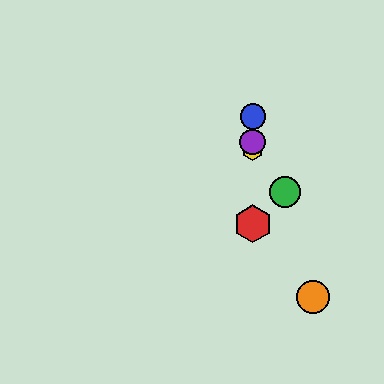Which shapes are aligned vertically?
The red hexagon, the blue circle, the yellow hexagon, the purple circle are aligned vertically.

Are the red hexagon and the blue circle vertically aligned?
Yes, both are at x≈253.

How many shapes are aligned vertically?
4 shapes (the red hexagon, the blue circle, the yellow hexagon, the purple circle) are aligned vertically.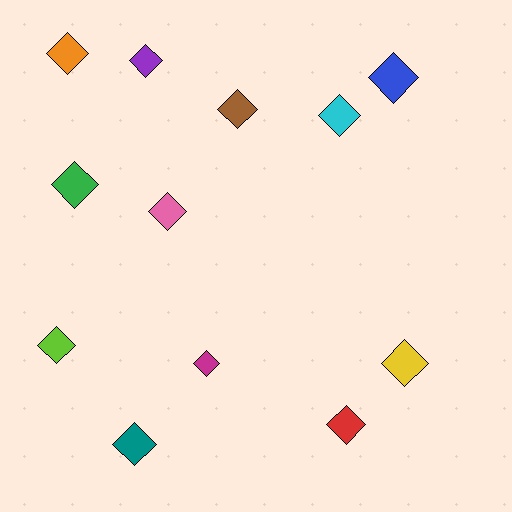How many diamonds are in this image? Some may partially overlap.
There are 12 diamonds.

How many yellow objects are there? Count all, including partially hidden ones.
There is 1 yellow object.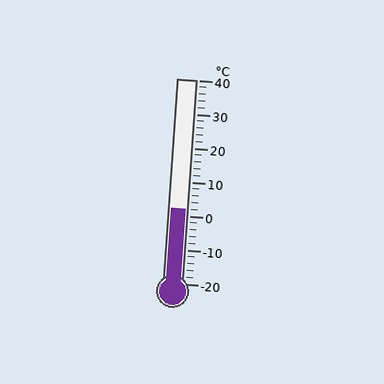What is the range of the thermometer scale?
The thermometer scale ranges from -20°C to 40°C.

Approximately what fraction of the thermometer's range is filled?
The thermometer is filled to approximately 35% of its range.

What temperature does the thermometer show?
The thermometer shows approximately 2°C.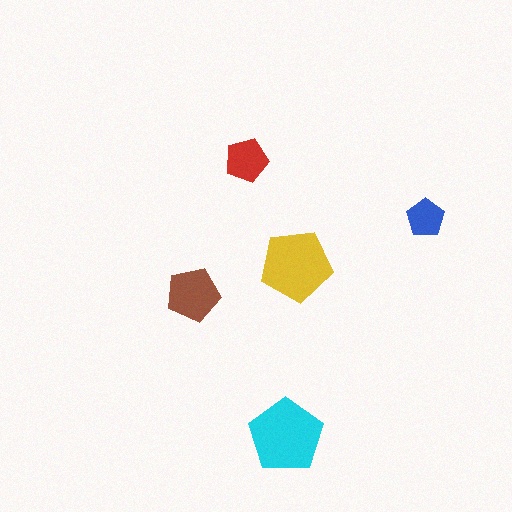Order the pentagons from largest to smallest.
the cyan one, the yellow one, the brown one, the red one, the blue one.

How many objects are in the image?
There are 5 objects in the image.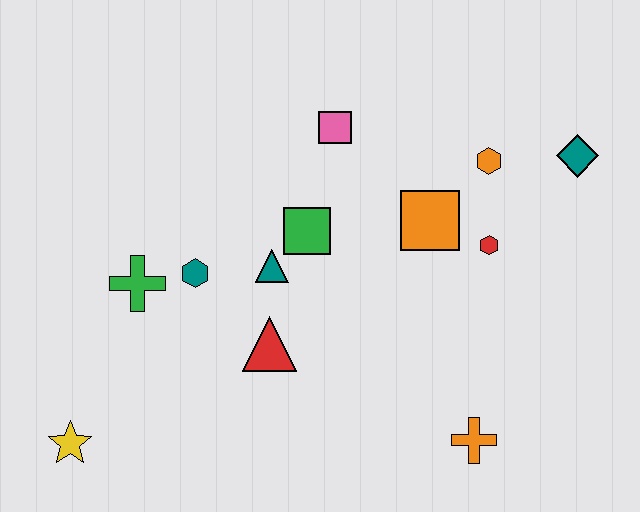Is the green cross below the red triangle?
No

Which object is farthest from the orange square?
The yellow star is farthest from the orange square.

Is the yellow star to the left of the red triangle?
Yes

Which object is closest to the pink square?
The green square is closest to the pink square.